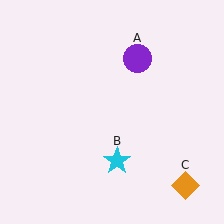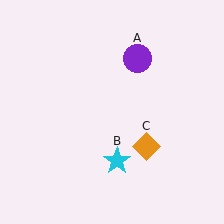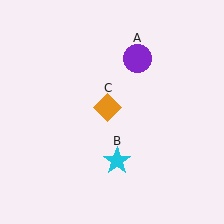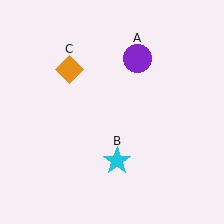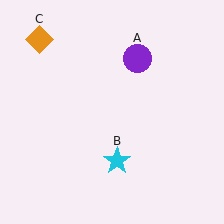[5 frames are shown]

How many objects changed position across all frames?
1 object changed position: orange diamond (object C).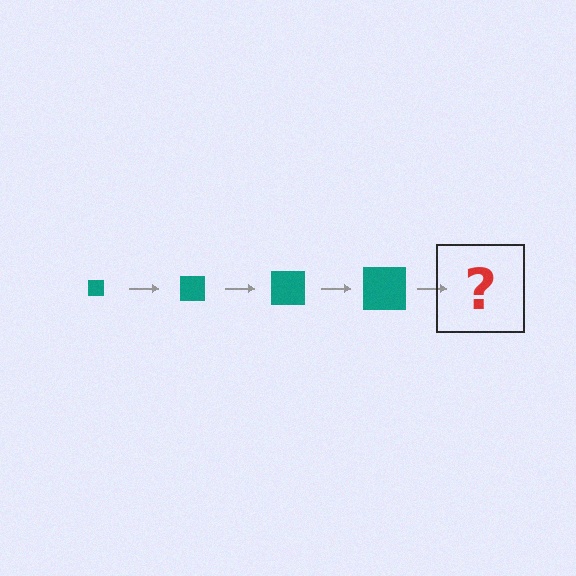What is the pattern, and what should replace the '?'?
The pattern is that the square gets progressively larger each step. The '?' should be a teal square, larger than the previous one.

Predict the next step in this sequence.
The next step is a teal square, larger than the previous one.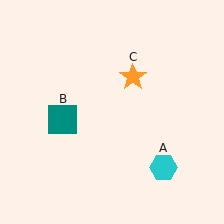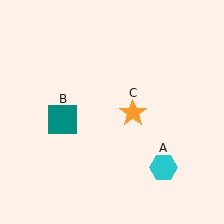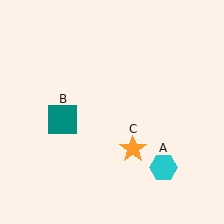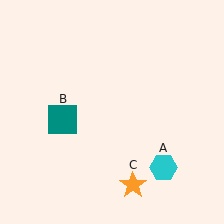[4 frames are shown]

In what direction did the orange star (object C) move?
The orange star (object C) moved down.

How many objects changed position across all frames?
1 object changed position: orange star (object C).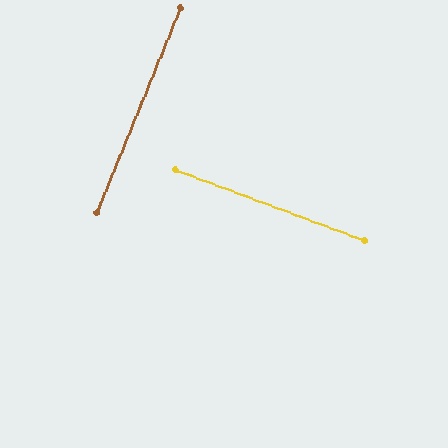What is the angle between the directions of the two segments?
Approximately 88 degrees.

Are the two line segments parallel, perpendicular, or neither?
Perpendicular — they meet at approximately 88°.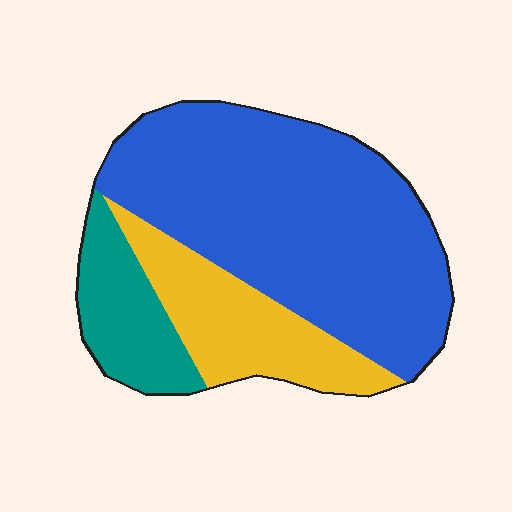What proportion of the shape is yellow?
Yellow covers 22% of the shape.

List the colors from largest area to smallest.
From largest to smallest: blue, yellow, teal.